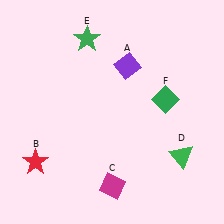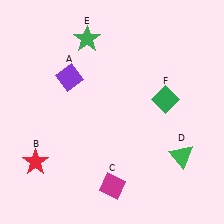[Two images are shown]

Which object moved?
The purple diamond (A) moved left.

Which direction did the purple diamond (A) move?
The purple diamond (A) moved left.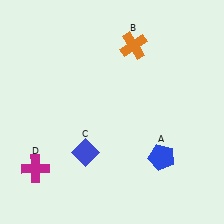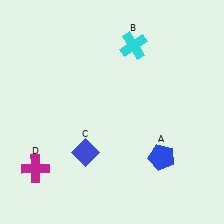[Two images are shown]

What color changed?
The cross (B) changed from orange in Image 1 to cyan in Image 2.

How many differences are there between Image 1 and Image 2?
There is 1 difference between the two images.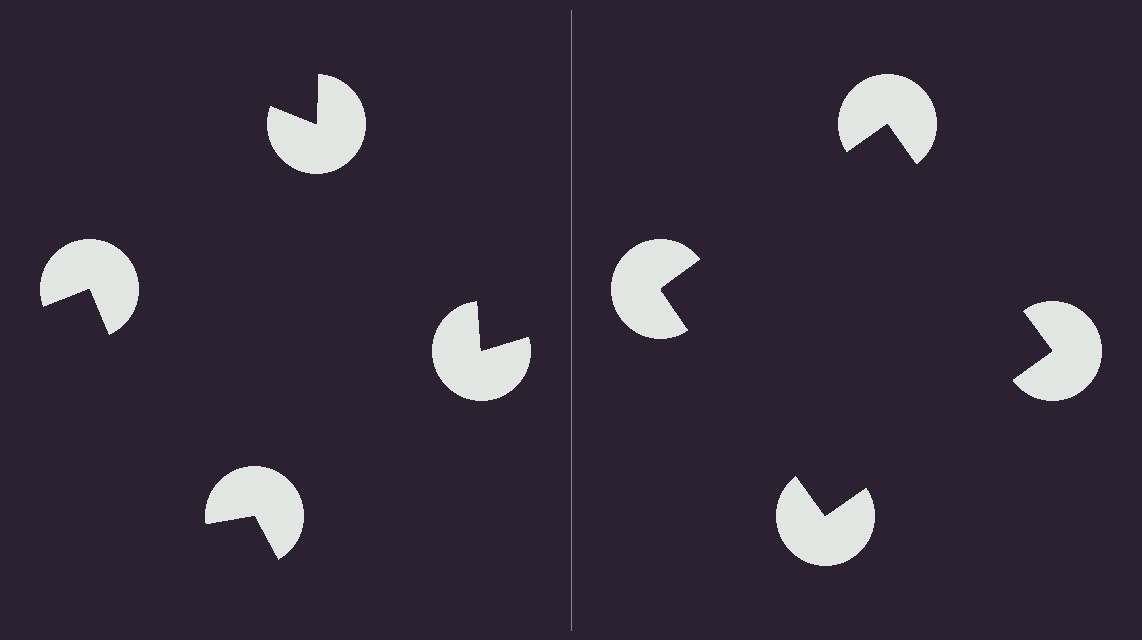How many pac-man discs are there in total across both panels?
8 — 4 on each side.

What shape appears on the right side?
An illusory square.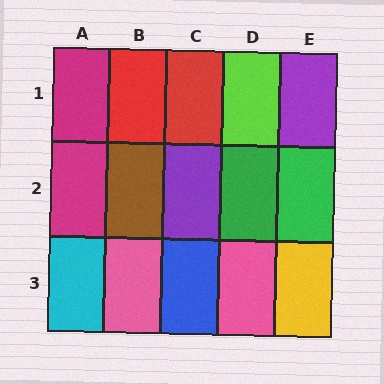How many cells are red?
2 cells are red.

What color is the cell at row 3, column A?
Cyan.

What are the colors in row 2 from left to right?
Magenta, brown, purple, green, green.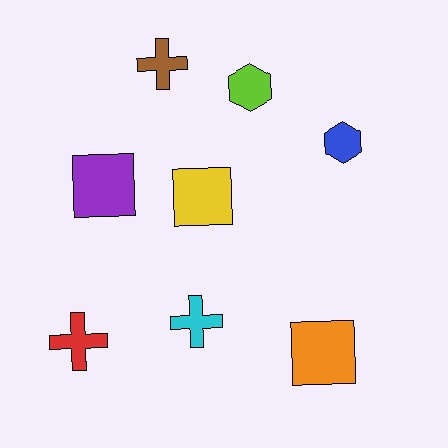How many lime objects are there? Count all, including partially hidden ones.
There is 1 lime object.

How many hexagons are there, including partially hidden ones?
There are 2 hexagons.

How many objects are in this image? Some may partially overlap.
There are 8 objects.